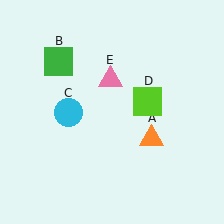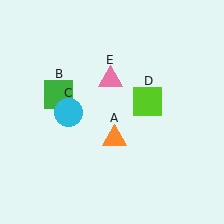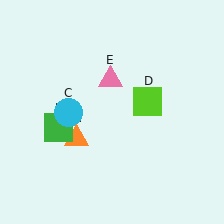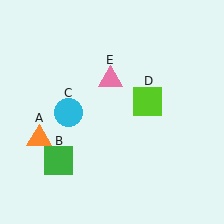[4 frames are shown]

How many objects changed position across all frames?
2 objects changed position: orange triangle (object A), green square (object B).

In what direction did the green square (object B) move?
The green square (object B) moved down.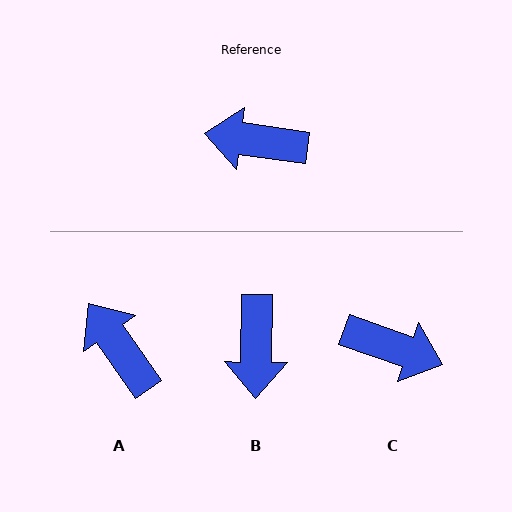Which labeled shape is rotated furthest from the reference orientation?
C, about 168 degrees away.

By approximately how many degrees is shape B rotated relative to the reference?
Approximately 97 degrees counter-clockwise.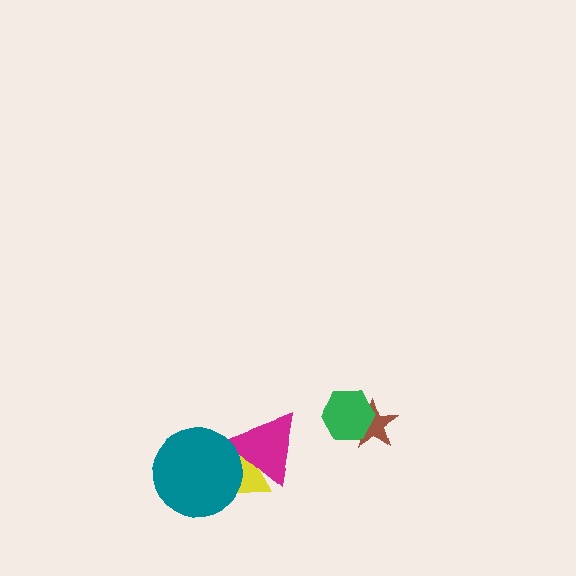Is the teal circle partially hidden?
No, no other shape covers it.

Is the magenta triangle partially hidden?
Yes, it is partially covered by another shape.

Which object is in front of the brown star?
The green hexagon is in front of the brown star.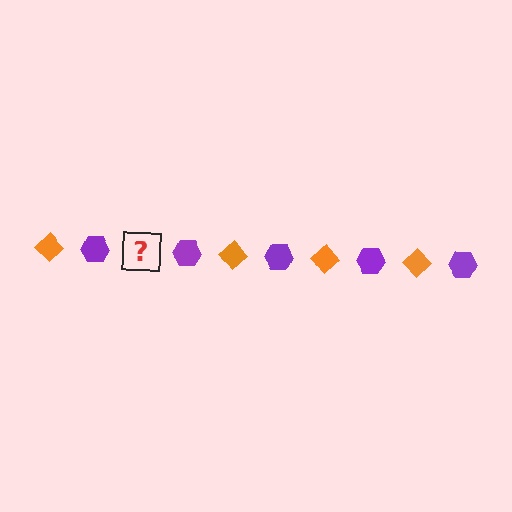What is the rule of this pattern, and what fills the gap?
The rule is that the pattern alternates between orange diamond and purple hexagon. The gap should be filled with an orange diamond.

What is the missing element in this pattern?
The missing element is an orange diamond.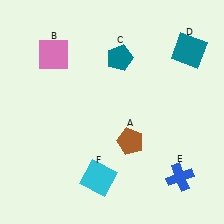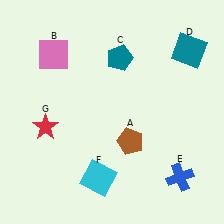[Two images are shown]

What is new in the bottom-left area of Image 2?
A red star (G) was added in the bottom-left area of Image 2.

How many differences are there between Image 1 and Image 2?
There is 1 difference between the two images.